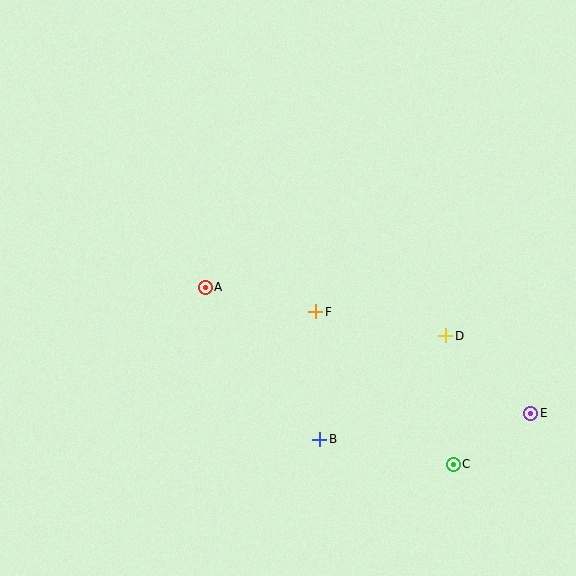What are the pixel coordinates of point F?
Point F is at (316, 312).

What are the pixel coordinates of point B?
Point B is at (320, 439).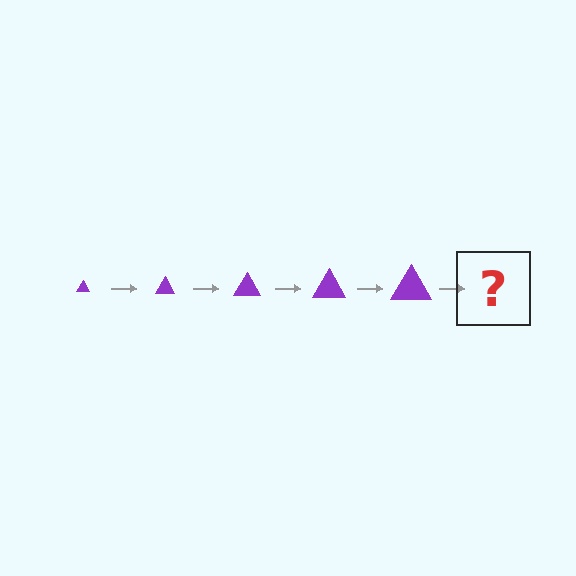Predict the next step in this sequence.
The next step is a purple triangle, larger than the previous one.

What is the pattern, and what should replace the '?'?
The pattern is that the triangle gets progressively larger each step. The '?' should be a purple triangle, larger than the previous one.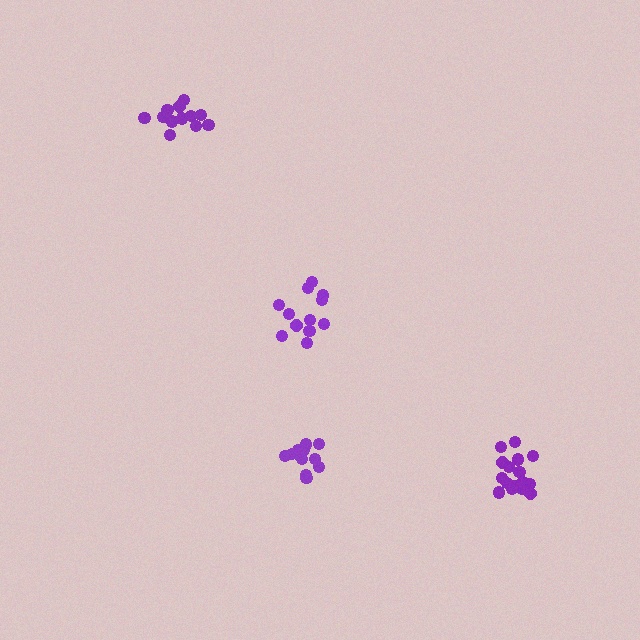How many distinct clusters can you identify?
There are 4 distinct clusters.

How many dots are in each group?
Group 1: 17 dots, Group 2: 12 dots, Group 3: 12 dots, Group 4: 12 dots (53 total).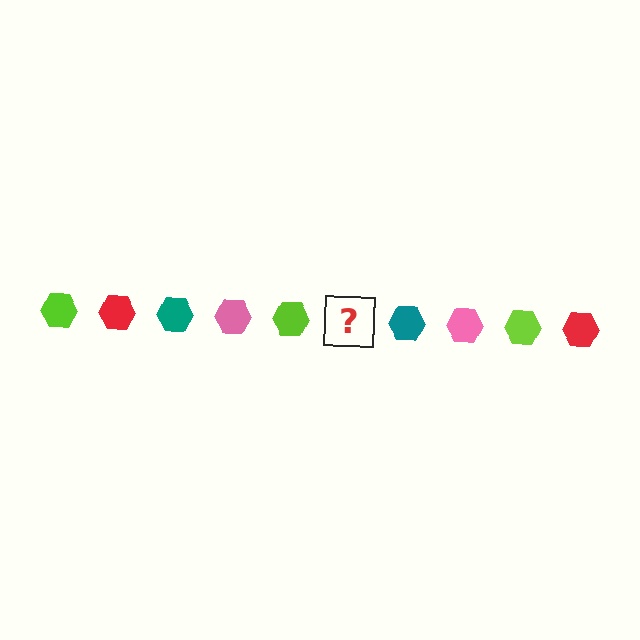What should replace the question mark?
The question mark should be replaced with a red hexagon.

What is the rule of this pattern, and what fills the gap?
The rule is that the pattern cycles through lime, red, teal, pink hexagons. The gap should be filled with a red hexagon.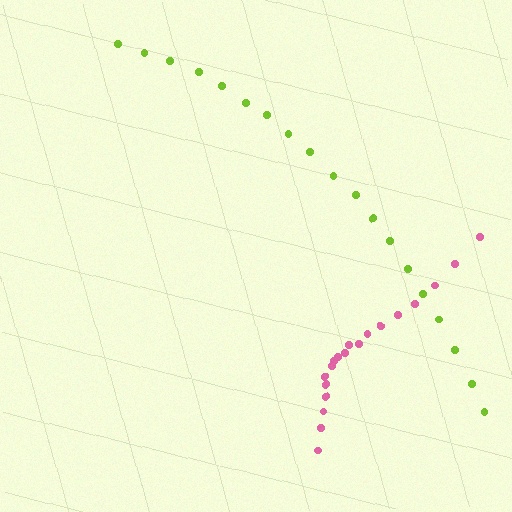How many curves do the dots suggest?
There are 2 distinct paths.